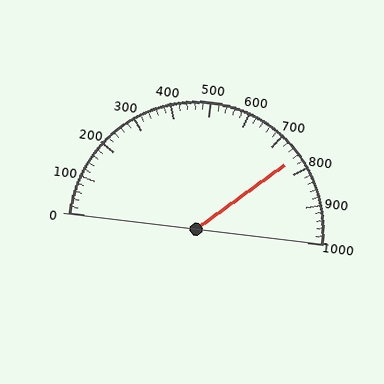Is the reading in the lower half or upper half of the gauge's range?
The reading is in the upper half of the range (0 to 1000).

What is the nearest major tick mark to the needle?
The nearest major tick mark is 800.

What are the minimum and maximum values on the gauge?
The gauge ranges from 0 to 1000.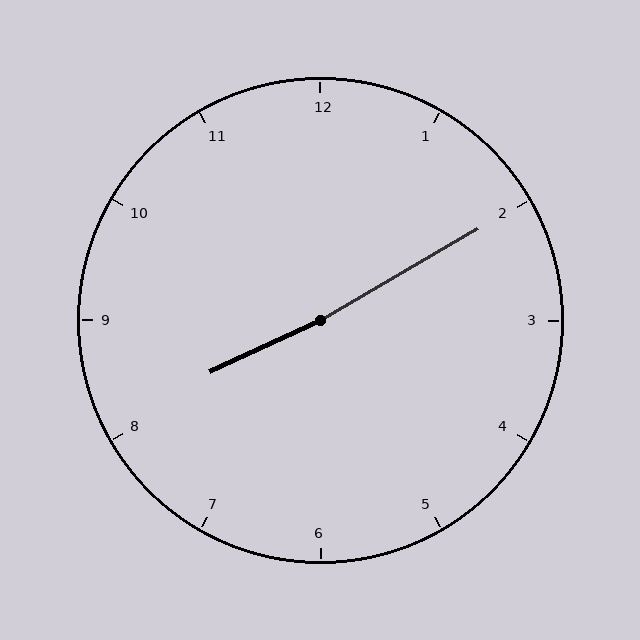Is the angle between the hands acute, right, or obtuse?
It is obtuse.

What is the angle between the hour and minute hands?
Approximately 175 degrees.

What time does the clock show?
8:10.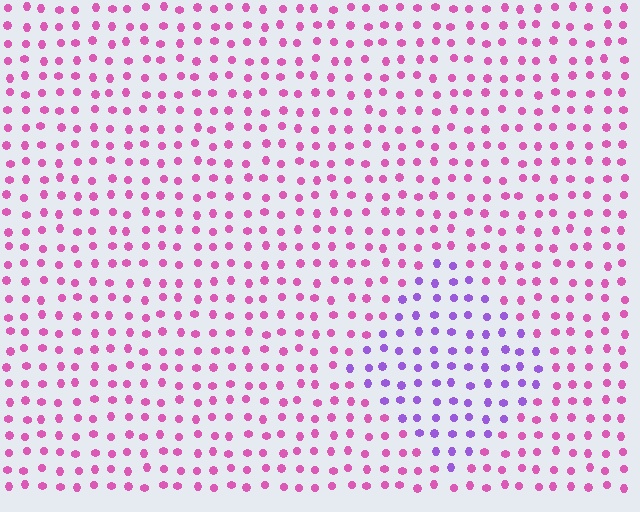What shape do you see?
I see a diamond.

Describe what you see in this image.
The image is filled with small pink elements in a uniform arrangement. A diamond-shaped region is visible where the elements are tinted to a slightly different hue, forming a subtle color boundary.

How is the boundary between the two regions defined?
The boundary is defined purely by a slight shift in hue (about 47 degrees). Spacing, size, and orientation are identical on both sides.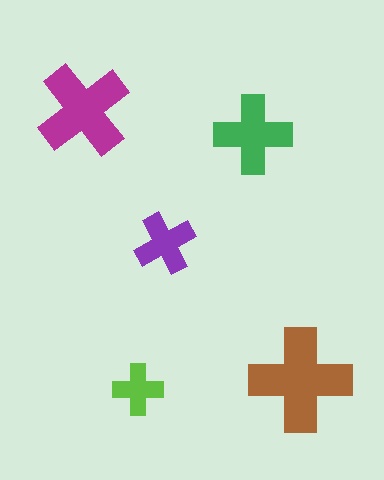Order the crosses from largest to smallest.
the brown one, the magenta one, the green one, the purple one, the lime one.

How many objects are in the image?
There are 5 objects in the image.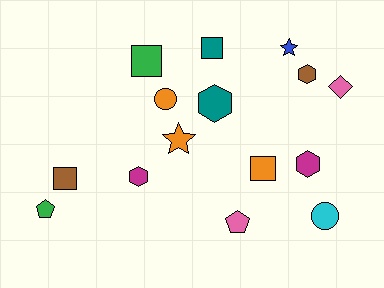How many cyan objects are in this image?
There is 1 cyan object.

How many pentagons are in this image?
There are 2 pentagons.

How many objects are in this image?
There are 15 objects.